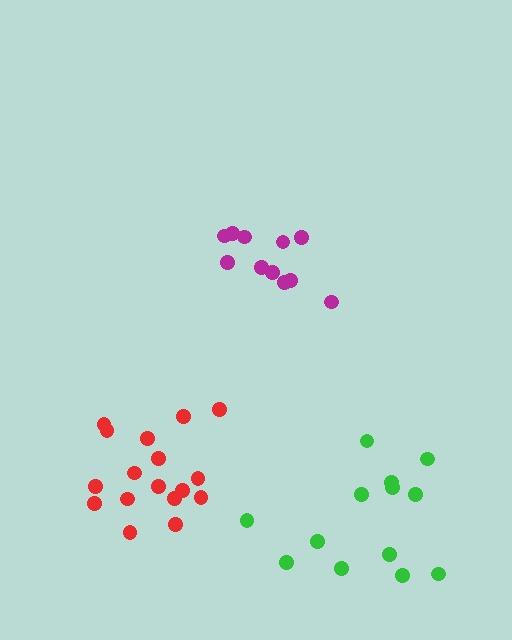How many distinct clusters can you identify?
There are 3 distinct clusters.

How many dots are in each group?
Group 1: 17 dots, Group 2: 11 dots, Group 3: 13 dots (41 total).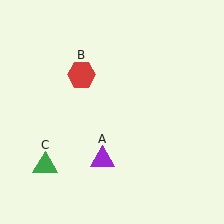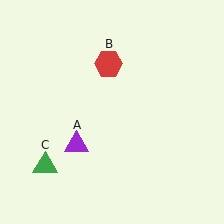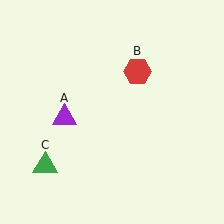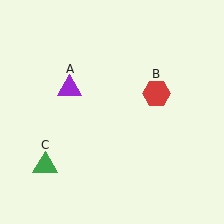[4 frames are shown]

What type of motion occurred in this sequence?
The purple triangle (object A), red hexagon (object B) rotated clockwise around the center of the scene.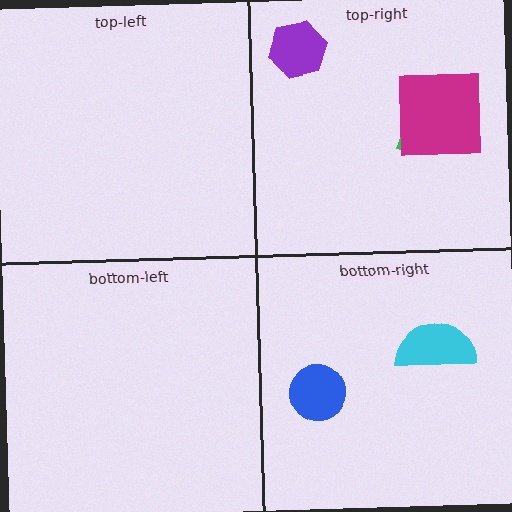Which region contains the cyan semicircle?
The bottom-right region.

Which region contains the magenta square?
The top-right region.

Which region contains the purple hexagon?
The top-right region.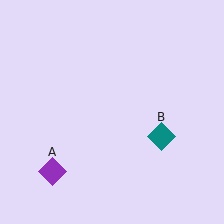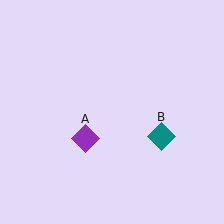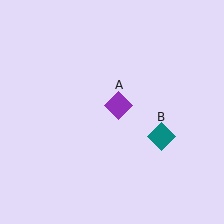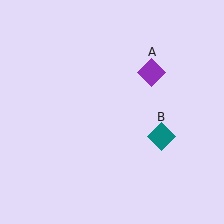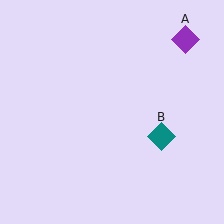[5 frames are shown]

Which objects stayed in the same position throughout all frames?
Teal diamond (object B) remained stationary.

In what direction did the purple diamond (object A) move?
The purple diamond (object A) moved up and to the right.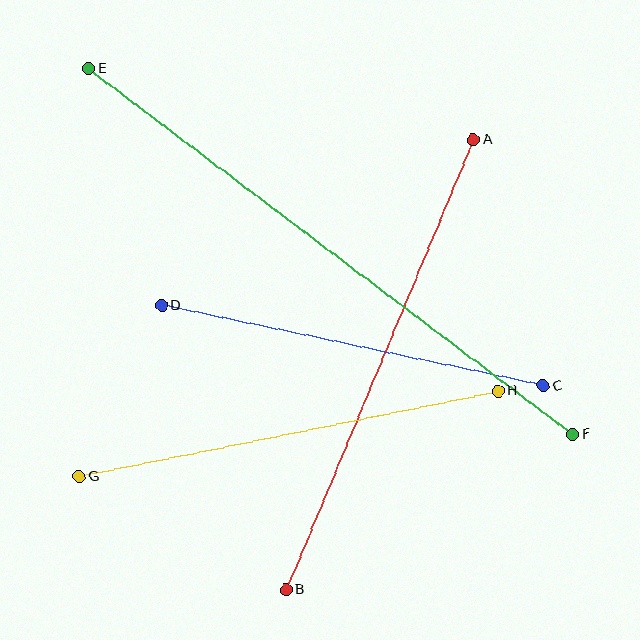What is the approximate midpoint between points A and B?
The midpoint is at approximately (380, 365) pixels.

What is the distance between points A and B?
The distance is approximately 488 pixels.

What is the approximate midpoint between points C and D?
The midpoint is at approximately (353, 346) pixels.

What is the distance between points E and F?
The distance is approximately 607 pixels.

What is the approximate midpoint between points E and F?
The midpoint is at approximately (331, 251) pixels.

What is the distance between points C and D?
The distance is approximately 390 pixels.